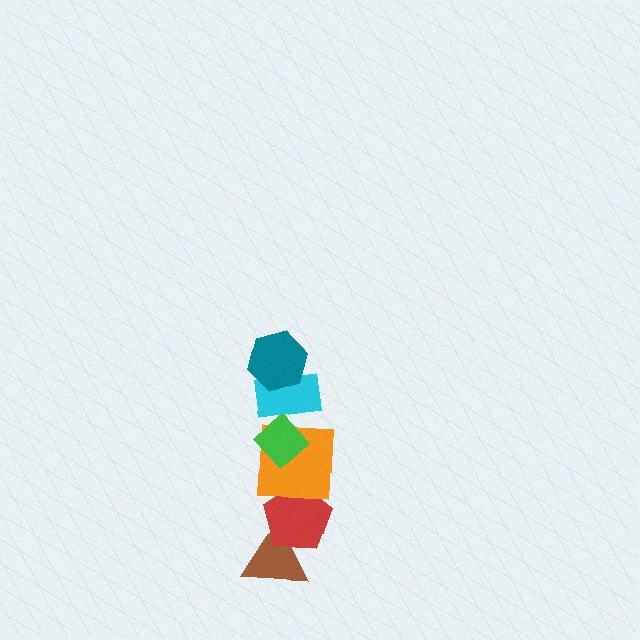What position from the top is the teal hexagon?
The teal hexagon is 1st from the top.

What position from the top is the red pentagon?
The red pentagon is 5th from the top.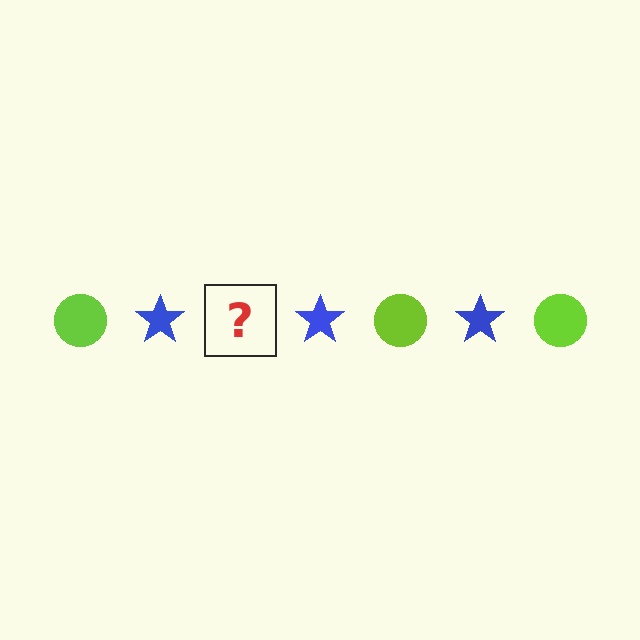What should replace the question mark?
The question mark should be replaced with a lime circle.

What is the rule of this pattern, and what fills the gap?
The rule is that the pattern alternates between lime circle and blue star. The gap should be filled with a lime circle.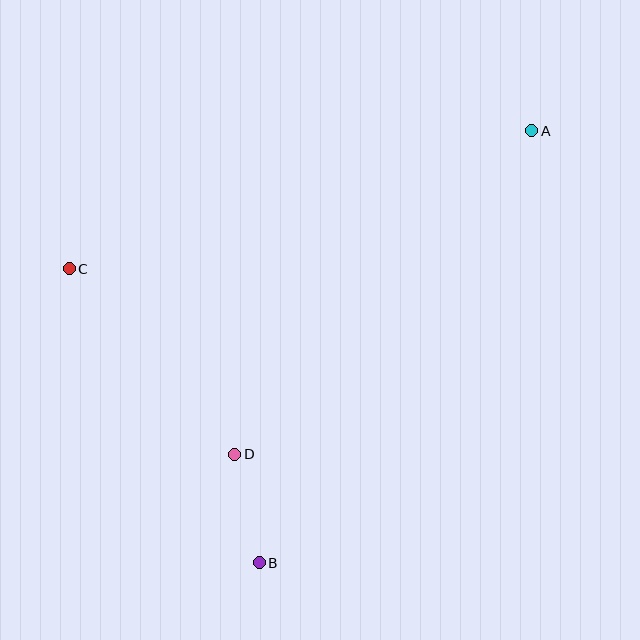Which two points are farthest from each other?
Points A and B are farthest from each other.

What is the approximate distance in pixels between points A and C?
The distance between A and C is approximately 483 pixels.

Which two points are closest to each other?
Points B and D are closest to each other.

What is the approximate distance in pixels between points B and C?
The distance between B and C is approximately 350 pixels.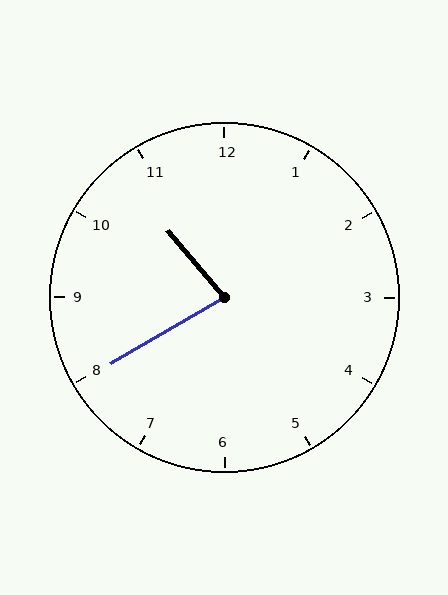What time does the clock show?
10:40.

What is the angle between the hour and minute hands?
Approximately 80 degrees.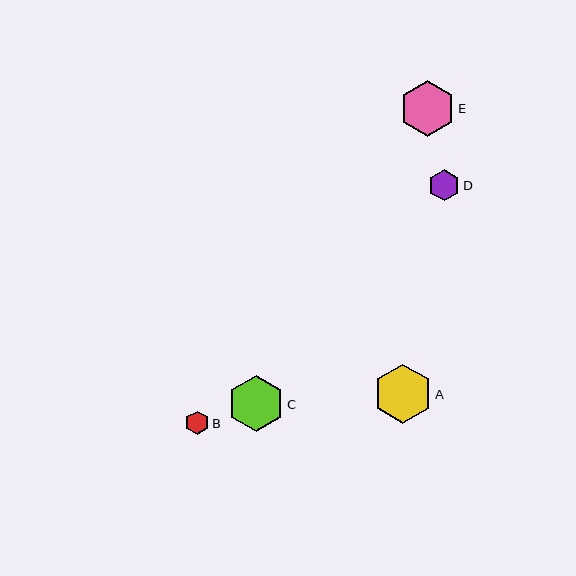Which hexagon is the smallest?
Hexagon B is the smallest with a size of approximately 23 pixels.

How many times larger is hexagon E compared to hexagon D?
Hexagon E is approximately 1.8 times the size of hexagon D.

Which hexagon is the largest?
Hexagon A is the largest with a size of approximately 59 pixels.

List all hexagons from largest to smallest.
From largest to smallest: A, C, E, D, B.